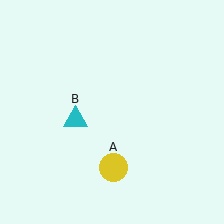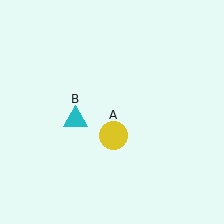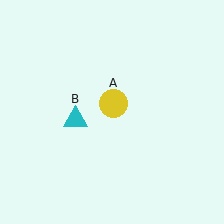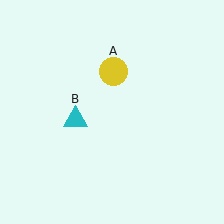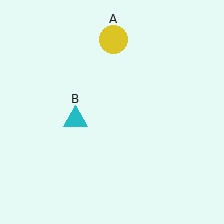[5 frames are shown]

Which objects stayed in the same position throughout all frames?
Cyan triangle (object B) remained stationary.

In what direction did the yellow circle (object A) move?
The yellow circle (object A) moved up.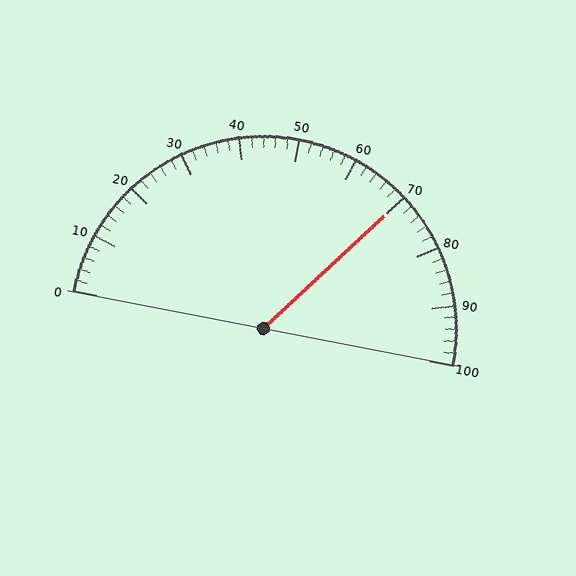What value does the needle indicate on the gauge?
The needle indicates approximately 70.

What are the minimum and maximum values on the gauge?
The gauge ranges from 0 to 100.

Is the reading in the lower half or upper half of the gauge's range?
The reading is in the upper half of the range (0 to 100).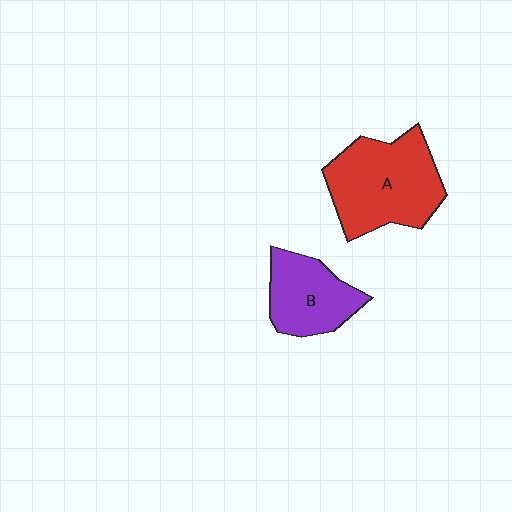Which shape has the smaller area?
Shape B (purple).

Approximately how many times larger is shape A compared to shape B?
Approximately 1.6 times.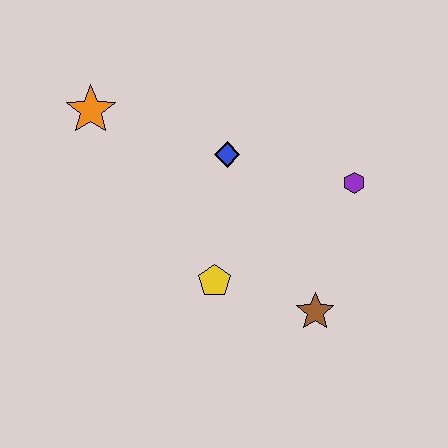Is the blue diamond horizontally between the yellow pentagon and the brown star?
Yes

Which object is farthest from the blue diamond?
The brown star is farthest from the blue diamond.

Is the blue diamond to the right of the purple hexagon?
No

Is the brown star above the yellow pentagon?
No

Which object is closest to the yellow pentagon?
The brown star is closest to the yellow pentagon.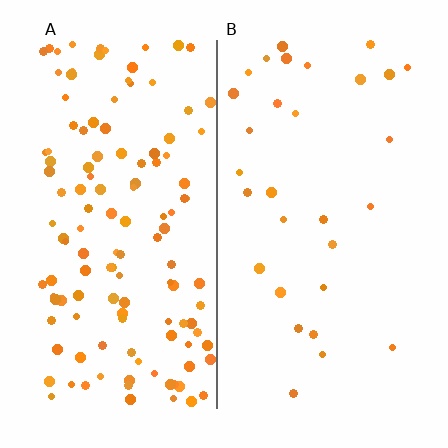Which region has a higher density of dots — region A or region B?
A (the left).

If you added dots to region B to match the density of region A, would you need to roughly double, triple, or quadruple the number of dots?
Approximately quadruple.